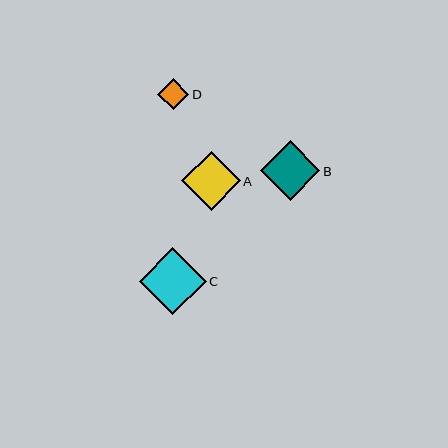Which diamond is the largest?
Diamond C is the largest with a size of approximately 67 pixels.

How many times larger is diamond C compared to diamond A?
Diamond C is approximately 1.1 times the size of diamond A.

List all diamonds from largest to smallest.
From largest to smallest: C, B, A, D.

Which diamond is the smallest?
Diamond D is the smallest with a size of approximately 31 pixels.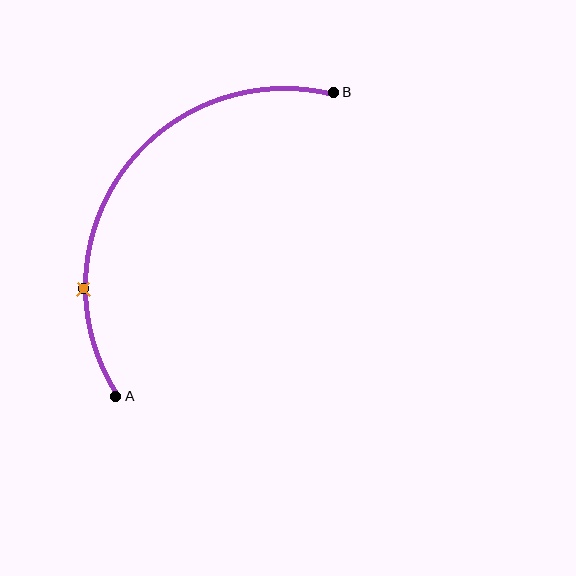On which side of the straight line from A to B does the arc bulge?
The arc bulges above and to the left of the straight line connecting A and B.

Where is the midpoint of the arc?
The arc midpoint is the point on the curve farthest from the straight line joining A and B. It sits above and to the left of that line.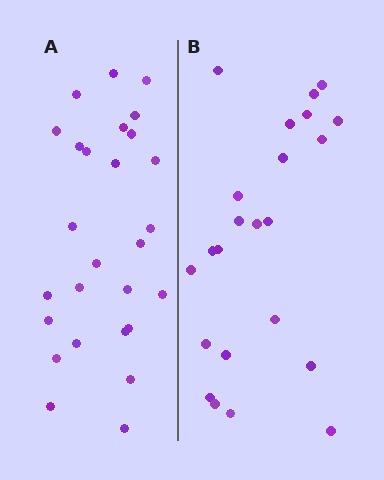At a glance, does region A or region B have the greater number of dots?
Region A (the left region) has more dots.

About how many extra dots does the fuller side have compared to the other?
Region A has about 4 more dots than region B.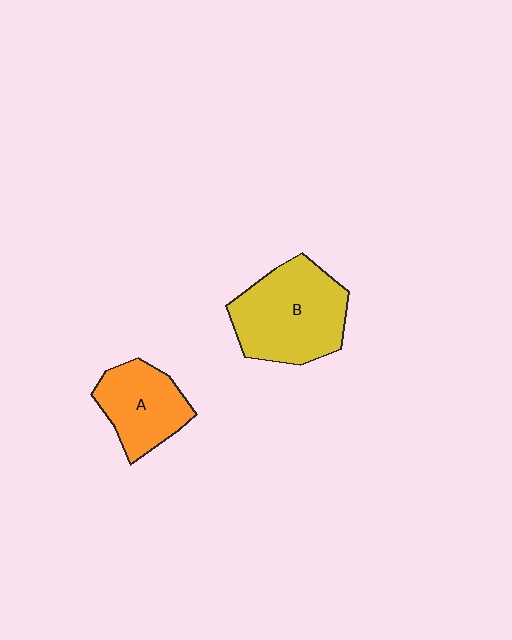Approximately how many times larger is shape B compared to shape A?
Approximately 1.5 times.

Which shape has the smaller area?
Shape A (orange).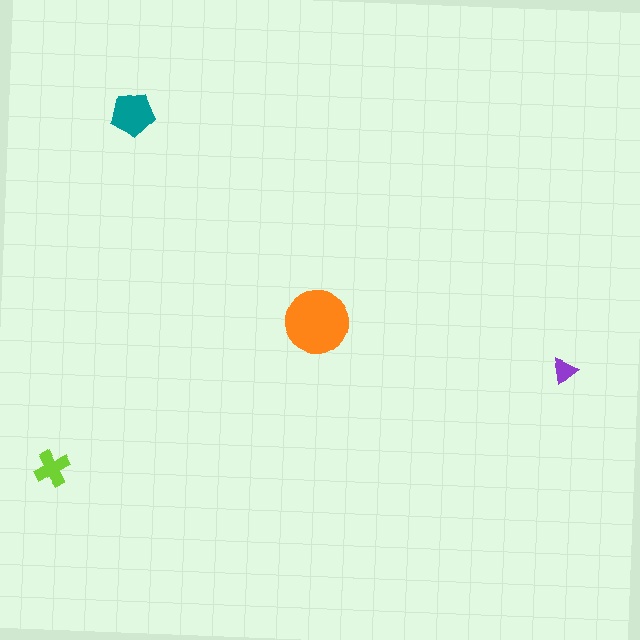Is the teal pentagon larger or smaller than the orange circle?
Smaller.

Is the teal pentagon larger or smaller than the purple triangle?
Larger.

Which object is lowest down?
The lime cross is bottommost.